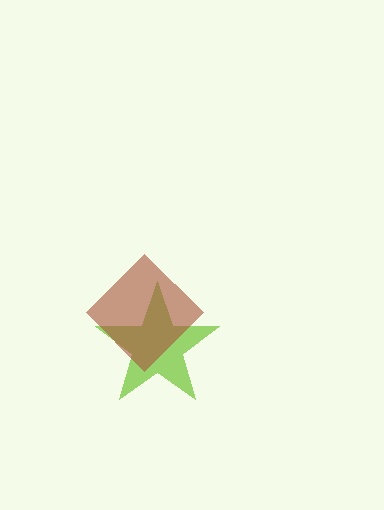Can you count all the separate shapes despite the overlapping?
Yes, there are 2 separate shapes.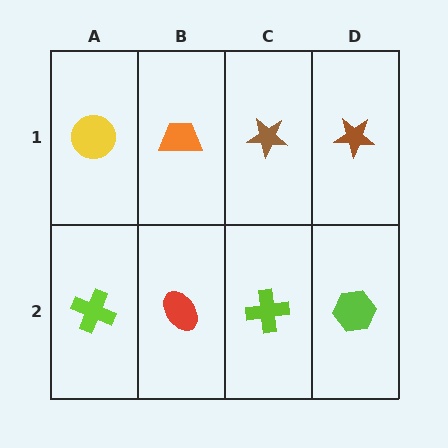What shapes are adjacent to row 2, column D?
A brown star (row 1, column D), a lime cross (row 2, column C).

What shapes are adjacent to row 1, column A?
A lime cross (row 2, column A), an orange trapezoid (row 1, column B).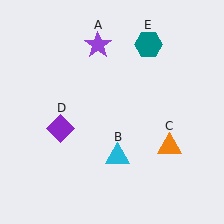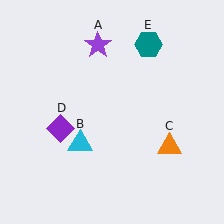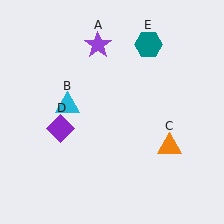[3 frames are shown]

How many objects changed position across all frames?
1 object changed position: cyan triangle (object B).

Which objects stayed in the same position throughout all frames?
Purple star (object A) and orange triangle (object C) and purple diamond (object D) and teal hexagon (object E) remained stationary.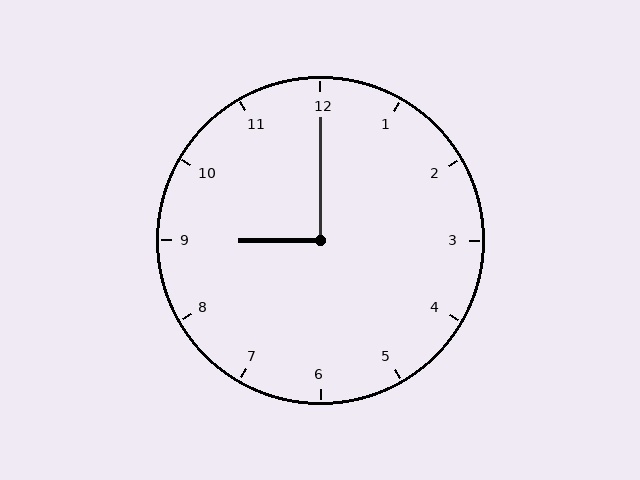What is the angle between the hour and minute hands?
Approximately 90 degrees.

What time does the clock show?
9:00.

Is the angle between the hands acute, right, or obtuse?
It is right.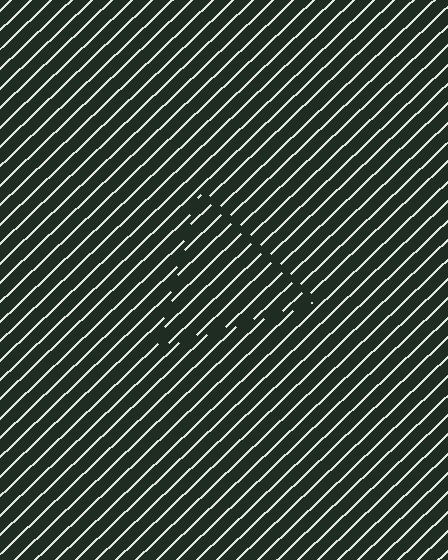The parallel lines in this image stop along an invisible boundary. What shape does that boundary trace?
An illusory triangle. The interior of the shape contains the same grating, shifted by half a period — the contour is defined by the phase discontinuity where line-ends from the inner and outer gratings abut.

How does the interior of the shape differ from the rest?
The interior of the shape contains the same grating, shifted by half a period — the contour is defined by the phase discontinuity where line-ends from the inner and outer gratings abut.